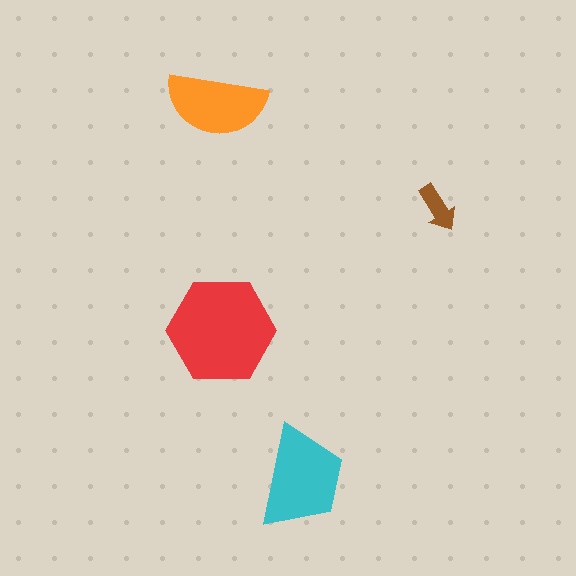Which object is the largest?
The red hexagon.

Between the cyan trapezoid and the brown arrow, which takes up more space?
The cyan trapezoid.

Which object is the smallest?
The brown arrow.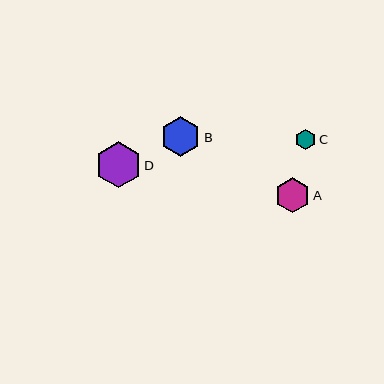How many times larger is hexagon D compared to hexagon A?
Hexagon D is approximately 1.3 times the size of hexagon A.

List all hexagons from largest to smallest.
From largest to smallest: D, B, A, C.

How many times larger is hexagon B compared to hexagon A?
Hexagon B is approximately 1.1 times the size of hexagon A.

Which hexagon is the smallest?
Hexagon C is the smallest with a size of approximately 20 pixels.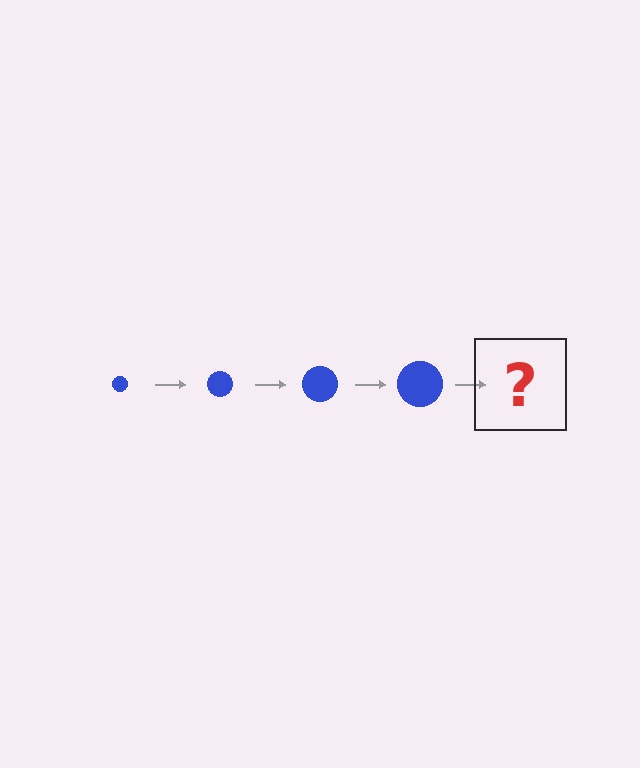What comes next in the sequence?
The next element should be a blue circle, larger than the previous one.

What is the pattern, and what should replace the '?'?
The pattern is that the circle gets progressively larger each step. The '?' should be a blue circle, larger than the previous one.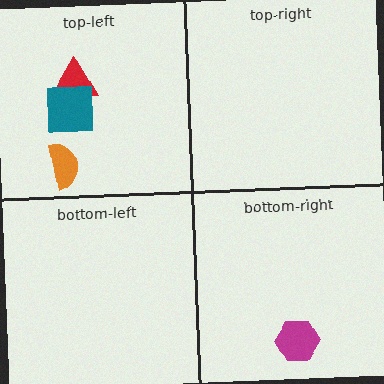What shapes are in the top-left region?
The orange semicircle, the red triangle, the teal square.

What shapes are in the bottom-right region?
The magenta hexagon.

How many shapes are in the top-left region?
3.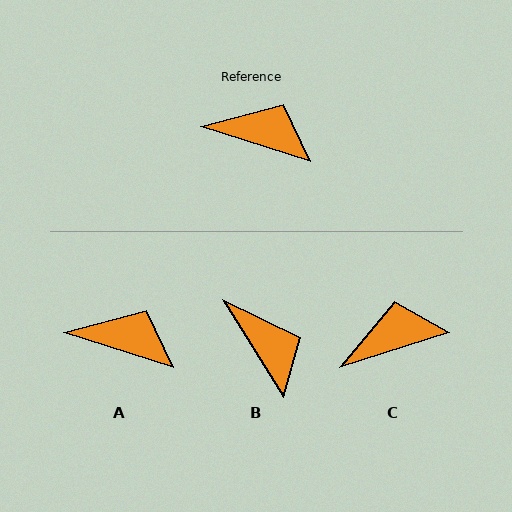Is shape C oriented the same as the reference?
No, it is off by about 35 degrees.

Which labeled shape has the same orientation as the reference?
A.